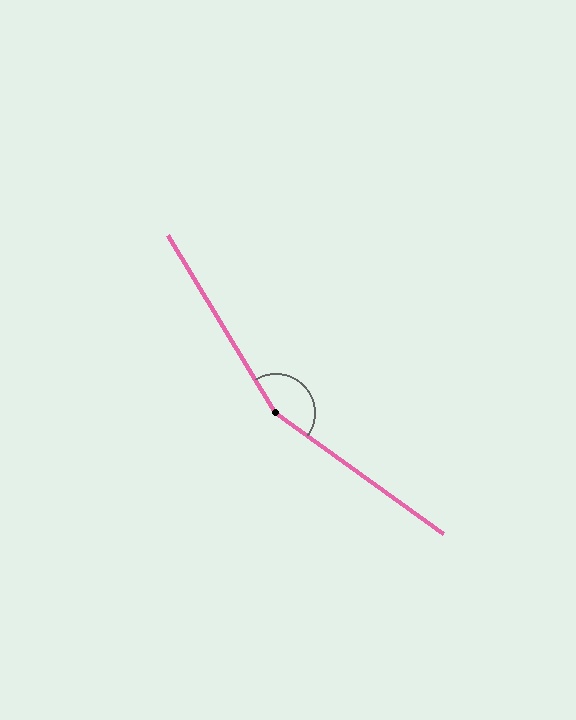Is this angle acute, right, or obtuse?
It is obtuse.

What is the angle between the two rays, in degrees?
Approximately 157 degrees.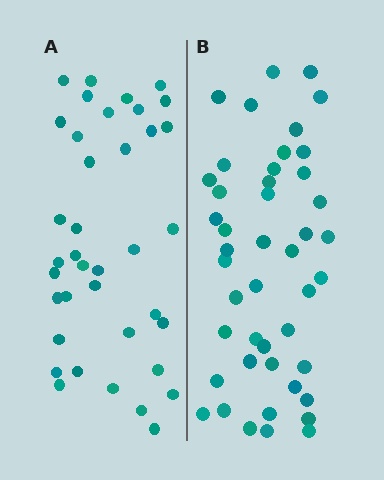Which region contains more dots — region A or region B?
Region B (the right region) has more dots.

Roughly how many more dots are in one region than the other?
Region B has roughly 8 or so more dots than region A.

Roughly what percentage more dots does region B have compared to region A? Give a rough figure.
About 20% more.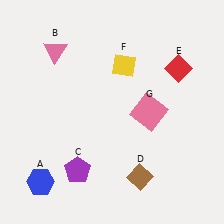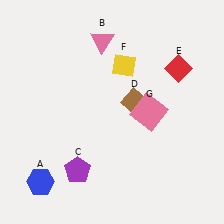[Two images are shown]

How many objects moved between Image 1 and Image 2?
2 objects moved between the two images.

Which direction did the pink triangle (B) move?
The pink triangle (B) moved right.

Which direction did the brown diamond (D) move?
The brown diamond (D) moved up.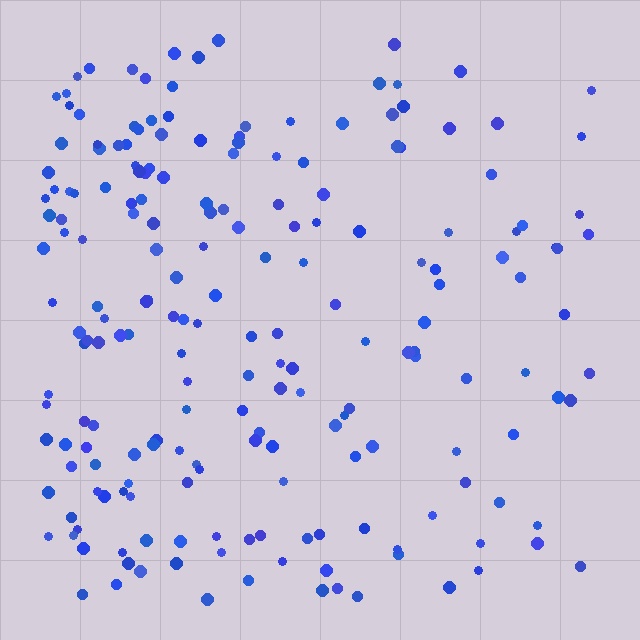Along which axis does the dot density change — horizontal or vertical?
Horizontal.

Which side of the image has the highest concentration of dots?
The left.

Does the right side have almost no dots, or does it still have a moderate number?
Still a moderate number, just noticeably fewer than the left.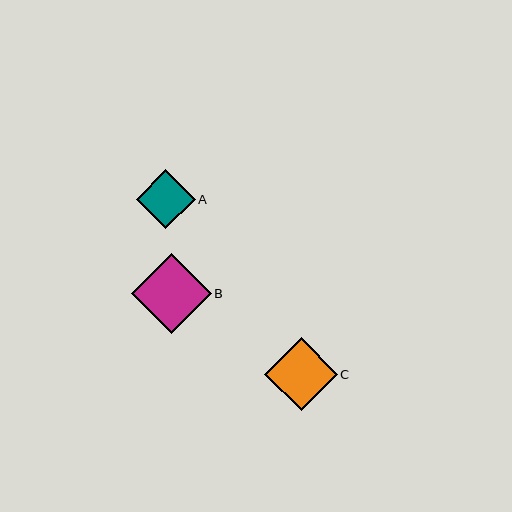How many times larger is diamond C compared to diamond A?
Diamond C is approximately 1.2 times the size of diamond A.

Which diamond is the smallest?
Diamond A is the smallest with a size of approximately 58 pixels.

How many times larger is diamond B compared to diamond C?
Diamond B is approximately 1.1 times the size of diamond C.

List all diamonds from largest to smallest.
From largest to smallest: B, C, A.